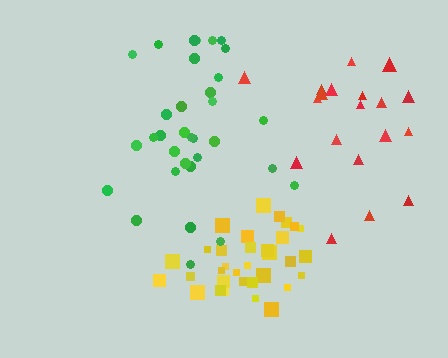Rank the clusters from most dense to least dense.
yellow, green, red.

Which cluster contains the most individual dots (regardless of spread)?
Yellow (33).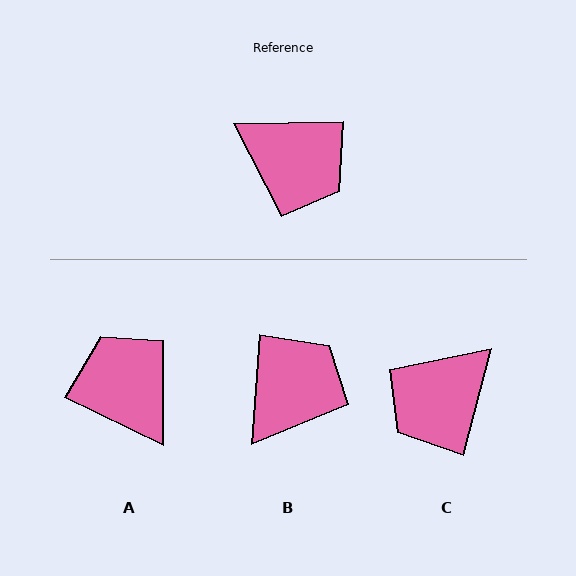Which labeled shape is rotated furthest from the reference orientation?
A, about 153 degrees away.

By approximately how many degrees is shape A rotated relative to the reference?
Approximately 153 degrees counter-clockwise.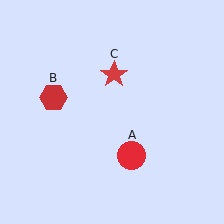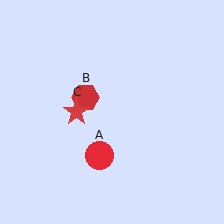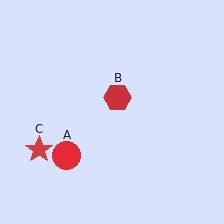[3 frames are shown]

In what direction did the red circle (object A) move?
The red circle (object A) moved left.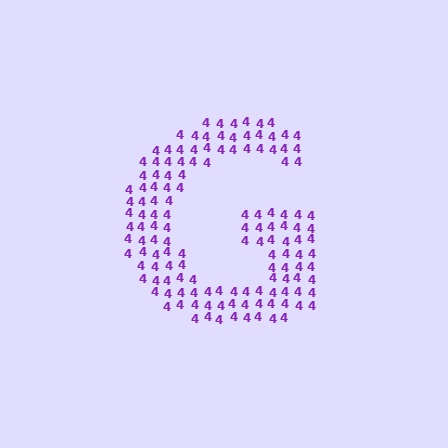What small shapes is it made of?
It is made of small digit 4's.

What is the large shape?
The large shape is the letter G.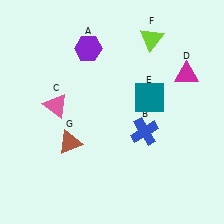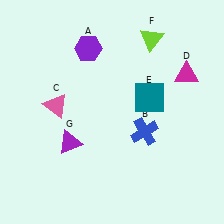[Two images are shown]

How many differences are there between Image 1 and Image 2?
There is 1 difference between the two images.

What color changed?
The triangle (G) changed from brown in Image 1 to purple in Image 2.